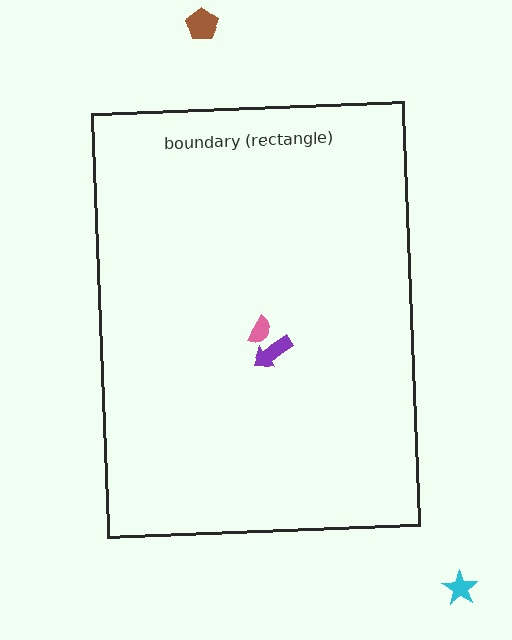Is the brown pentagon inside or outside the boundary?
Outside.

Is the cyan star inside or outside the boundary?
Outside.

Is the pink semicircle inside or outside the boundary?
Inside.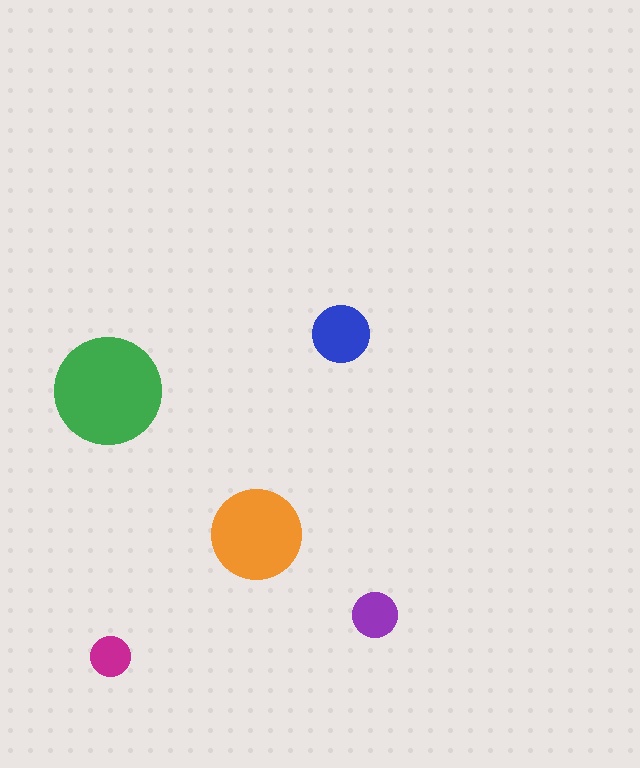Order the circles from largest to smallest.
the green one, the orange one, the blue one, the purple one, the magenta one.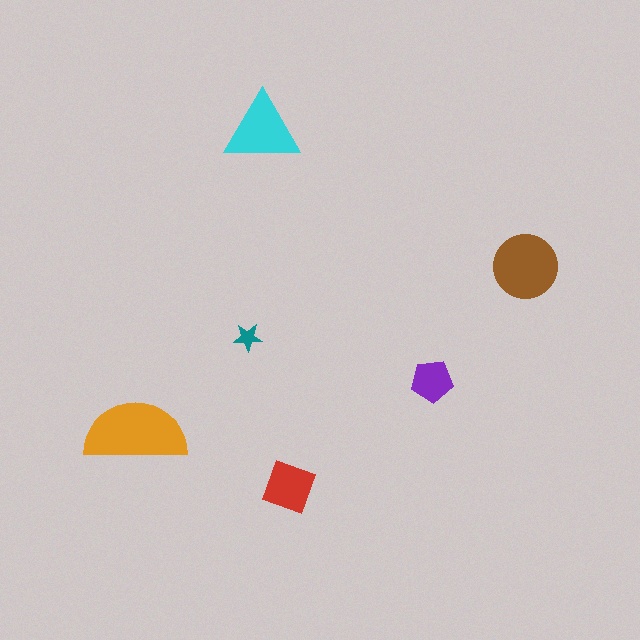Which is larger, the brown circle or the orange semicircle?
The orange semicircle.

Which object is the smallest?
The teal star.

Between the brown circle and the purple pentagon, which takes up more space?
The brown circle.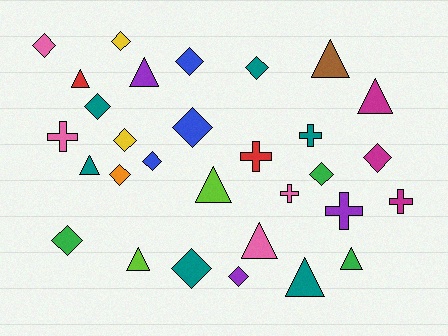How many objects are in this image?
There are 30 objects.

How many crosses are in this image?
There are 6 crosses.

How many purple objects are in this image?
There are 3 purple objects.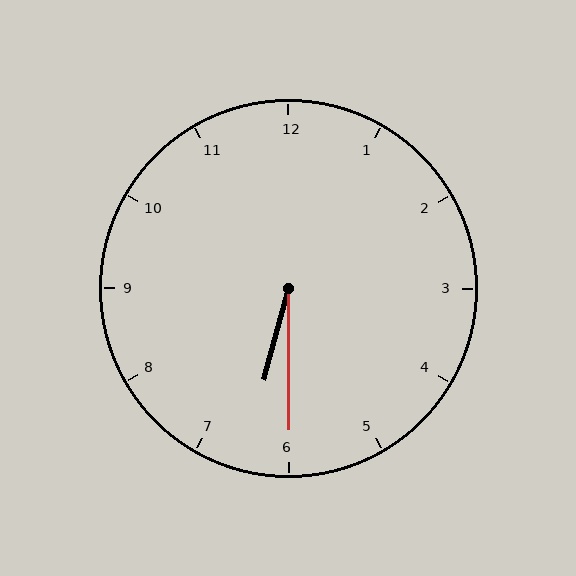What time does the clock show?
6:30.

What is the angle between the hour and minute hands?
Approximately 15 degrees.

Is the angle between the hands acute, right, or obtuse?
It is acute.